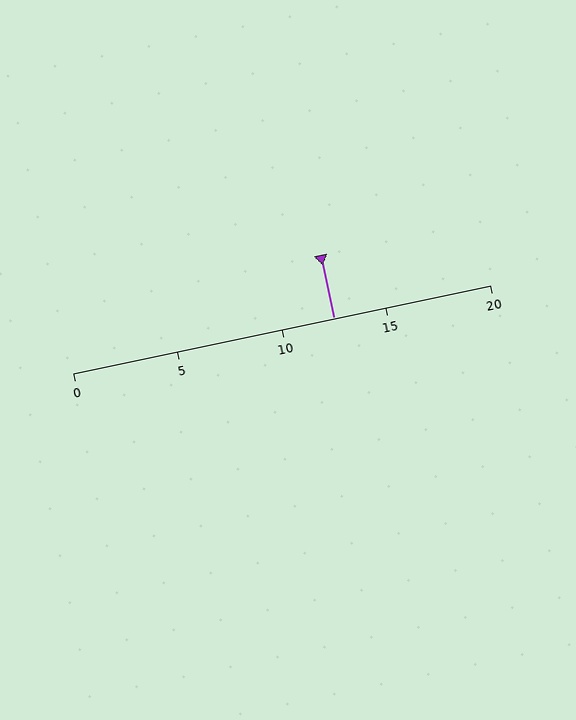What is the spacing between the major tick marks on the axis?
The major ticks are spaced 5 apart.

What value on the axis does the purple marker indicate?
The marker indicates approximately 12.5.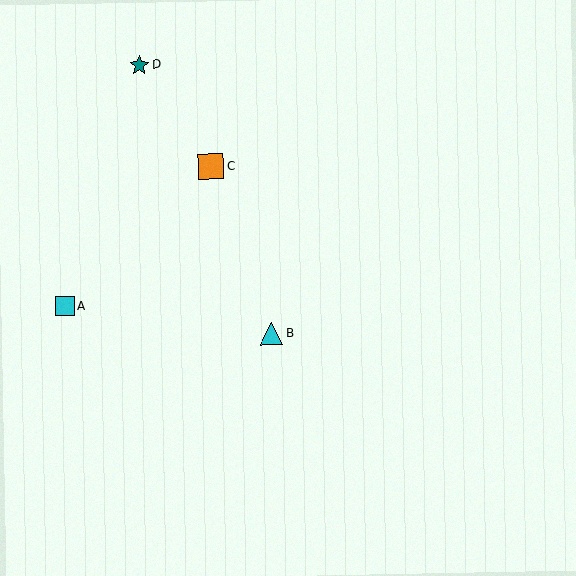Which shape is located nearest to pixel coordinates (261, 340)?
The cyan triangle (labeled B) at (271, 333) is nearest to that location.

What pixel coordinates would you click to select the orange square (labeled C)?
Click at (211, 167) to select the orange square C.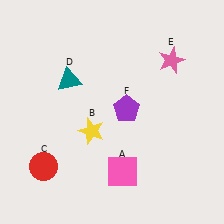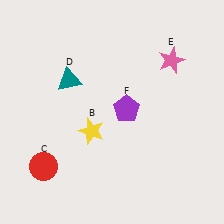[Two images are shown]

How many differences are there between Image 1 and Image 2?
There is 1 difference between the two images.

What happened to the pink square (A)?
The pink square (A) was removed in Image 2. It was in the bottom-right area of Image 1.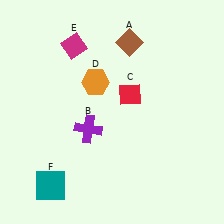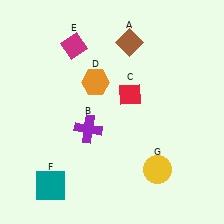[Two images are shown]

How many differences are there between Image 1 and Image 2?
There is 1 difference between the two images.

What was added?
A yellow circle (G) was added in Image 2.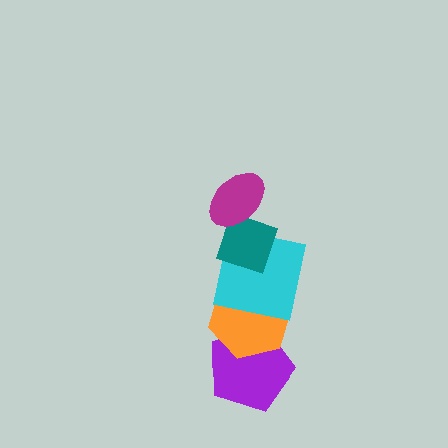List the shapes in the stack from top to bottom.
From top to bottom: the magenta ellipse, the teal diamond, the cyan square, the orange hexagon, the purple pentagon.